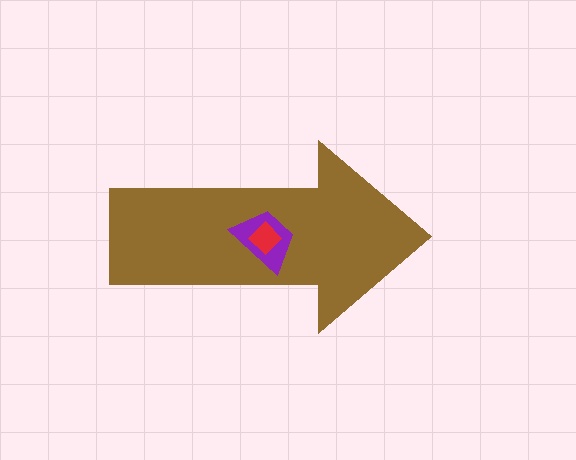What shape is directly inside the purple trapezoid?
The red diamond.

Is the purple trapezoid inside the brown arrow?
Yes.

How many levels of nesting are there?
3.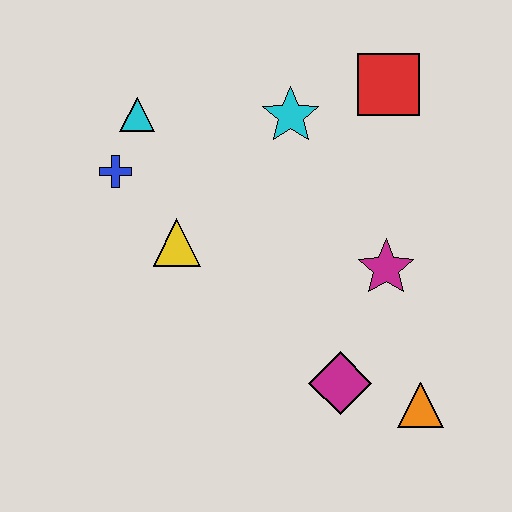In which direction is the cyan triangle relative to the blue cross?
The cyan triangle is above the blue cross.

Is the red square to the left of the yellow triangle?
No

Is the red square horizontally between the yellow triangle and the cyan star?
No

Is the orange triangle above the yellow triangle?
No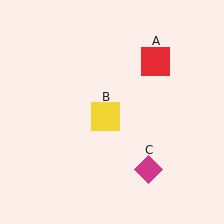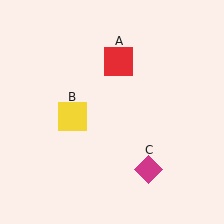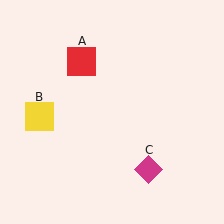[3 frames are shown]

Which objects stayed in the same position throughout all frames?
Magenta diamond (object C) remained stationary.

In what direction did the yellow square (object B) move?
The yellow square (object B) moved left.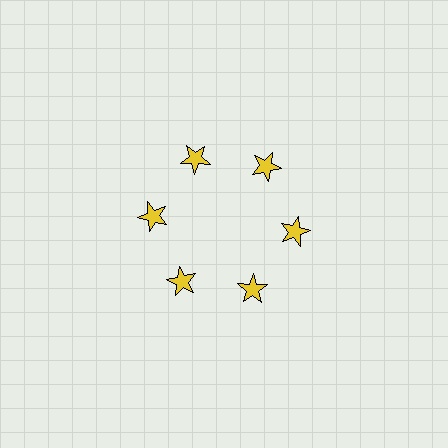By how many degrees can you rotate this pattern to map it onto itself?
The pattern maps onto itself every 60 degrees of rotation.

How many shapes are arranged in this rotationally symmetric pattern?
There are 6 shapes, arranged in 6 groups of 1.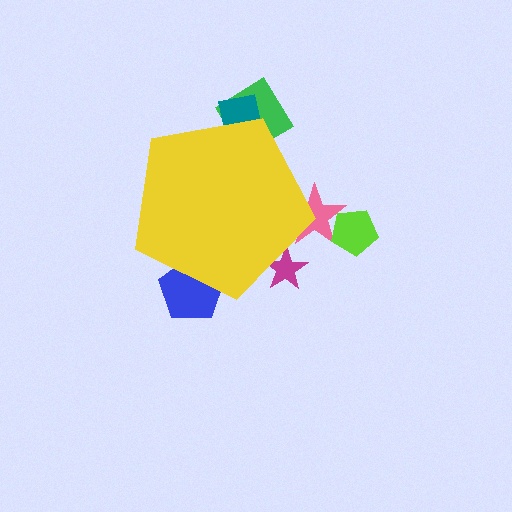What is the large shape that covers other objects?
A yellow pentagon.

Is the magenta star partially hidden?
Yes, the magenta star is partially hidden behind the yellow pentagon.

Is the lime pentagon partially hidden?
No, the lime pentagon is fully visible.